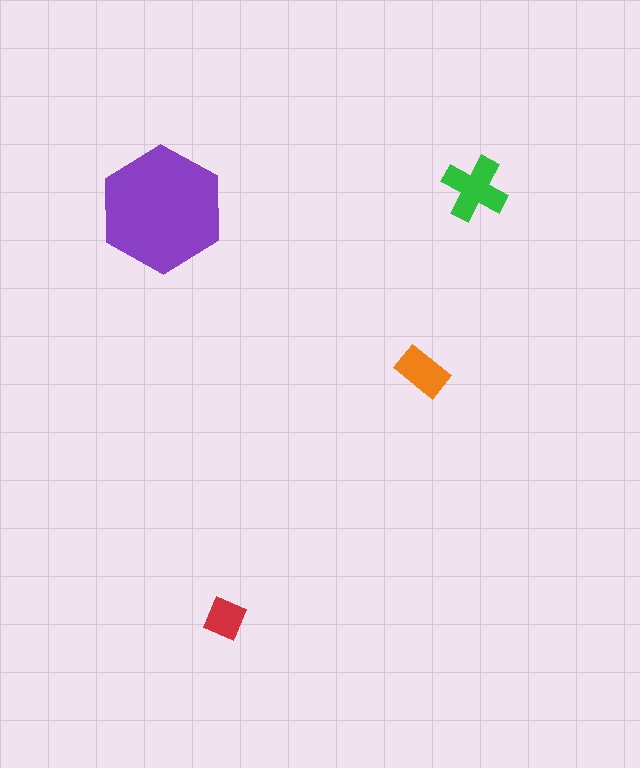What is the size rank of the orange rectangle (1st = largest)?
3rd.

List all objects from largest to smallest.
The purple hexagon, the green cross, the orange rectangle, the red diamond.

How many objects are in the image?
There are 4 objects in the image.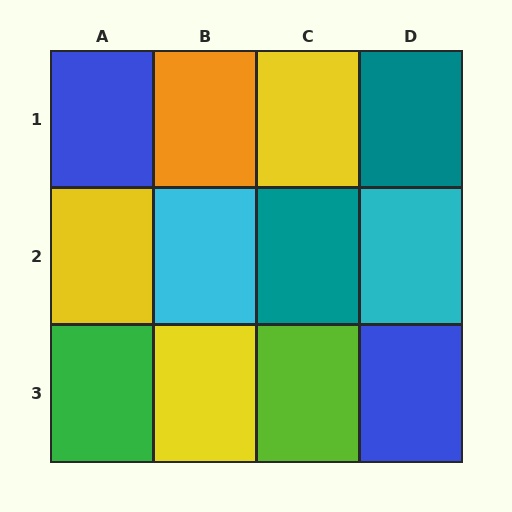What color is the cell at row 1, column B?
Orange.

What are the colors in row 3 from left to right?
Green, yellow, lime, blue.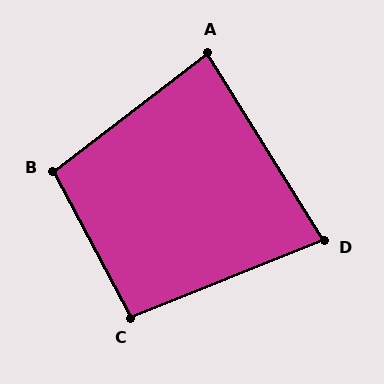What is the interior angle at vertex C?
Approximately 96 degrees (obtuse).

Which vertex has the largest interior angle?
B, at approximately 100 degrees.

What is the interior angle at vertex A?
Approximately 84 degrees (acute).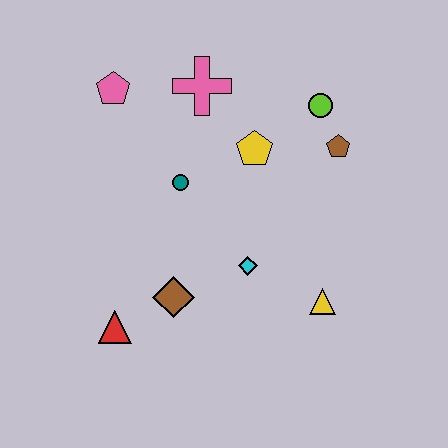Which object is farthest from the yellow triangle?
The pink pentagon is farthest from the yellow triangle.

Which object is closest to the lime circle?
The brown pentagon is closest to the lime circle.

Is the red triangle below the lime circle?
Yes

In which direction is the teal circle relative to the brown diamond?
The teal circle is above the brown diamond.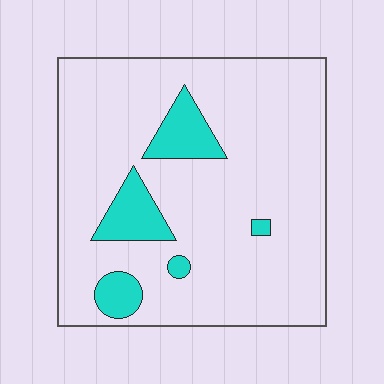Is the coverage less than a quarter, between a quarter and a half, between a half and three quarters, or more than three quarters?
Less than a quarter.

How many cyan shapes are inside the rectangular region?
5.